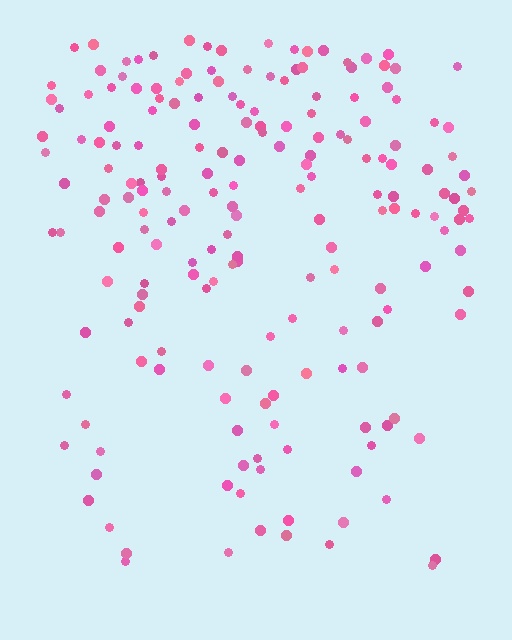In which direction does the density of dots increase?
From bottom to top, with the top side densest.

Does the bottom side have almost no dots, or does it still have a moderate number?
Still a moderate number, just noticeably fewer than the top.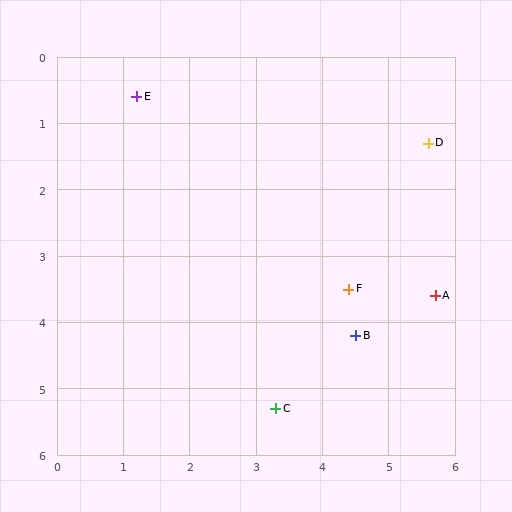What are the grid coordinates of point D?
Point D is at approximately (5.6, 1.3).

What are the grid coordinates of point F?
Point F is at approximately (4.4, 3.5).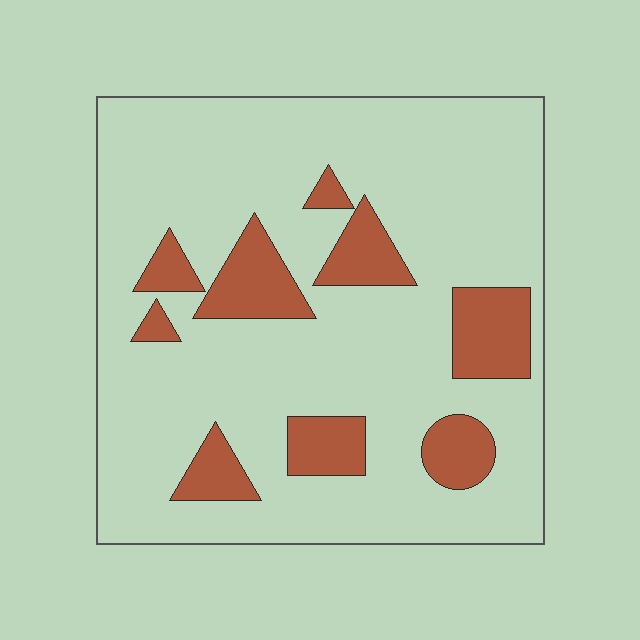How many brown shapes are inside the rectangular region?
9.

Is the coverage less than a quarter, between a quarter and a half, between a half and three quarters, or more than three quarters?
Less than a quarter.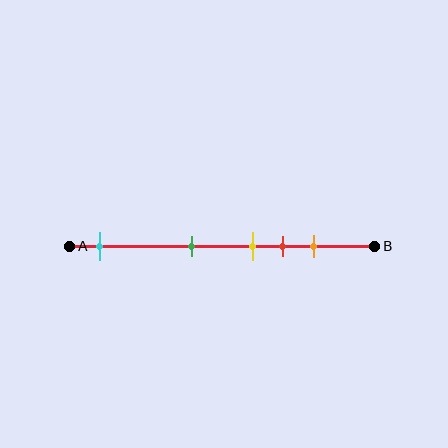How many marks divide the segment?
There are 5 marks dividing the segment.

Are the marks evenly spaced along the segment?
No, the marks are not evenly spaced.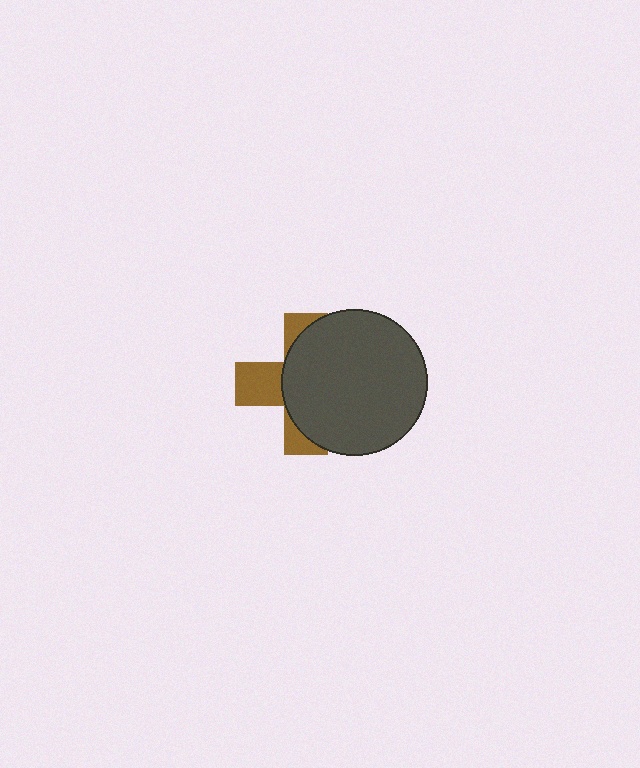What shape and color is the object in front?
The object in front is a dark gray circle.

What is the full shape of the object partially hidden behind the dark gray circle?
The partially hidden object is a brown cross.